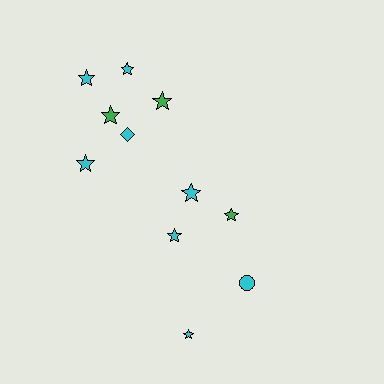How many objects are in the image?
There are 11 objects.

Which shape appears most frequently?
Star, with 9 objects.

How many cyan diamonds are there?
There is 1 cyan diamond.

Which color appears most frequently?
Cyan, with 8 objects.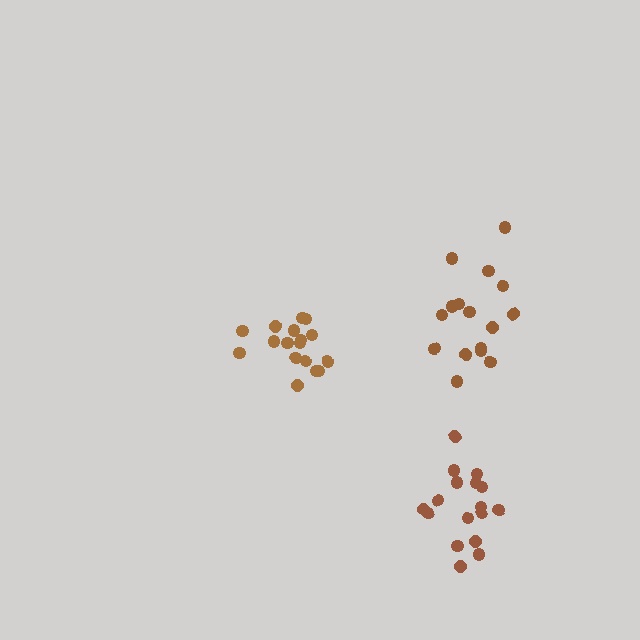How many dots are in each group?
Group 1: 16 dots, Group 2: 17 dots, Group 3: 17 dots (50 total).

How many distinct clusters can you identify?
There are 3 distinct clusters.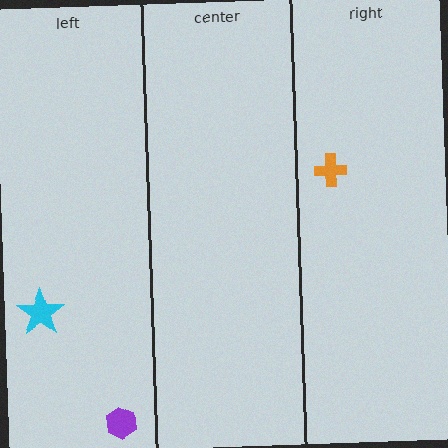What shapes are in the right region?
The orange cross.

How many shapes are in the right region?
1.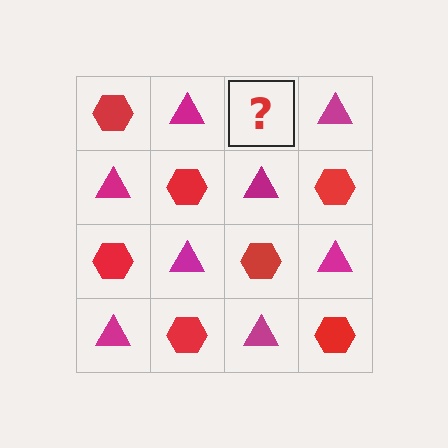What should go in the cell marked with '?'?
The missing cell should contain a red hexagon.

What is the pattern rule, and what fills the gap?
The rule is that it alternates red hexagon and magenta triangle in a checkerboard pattern. The gap should be filled with a red hexagon.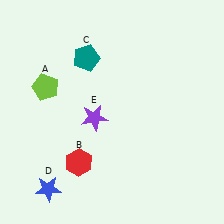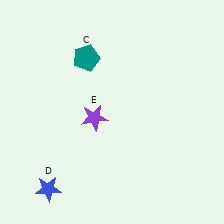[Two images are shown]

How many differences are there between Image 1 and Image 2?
There are 2 differences between the two images.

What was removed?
The lime pentagon (A), the red hexagon (B) were removed in Image 2.